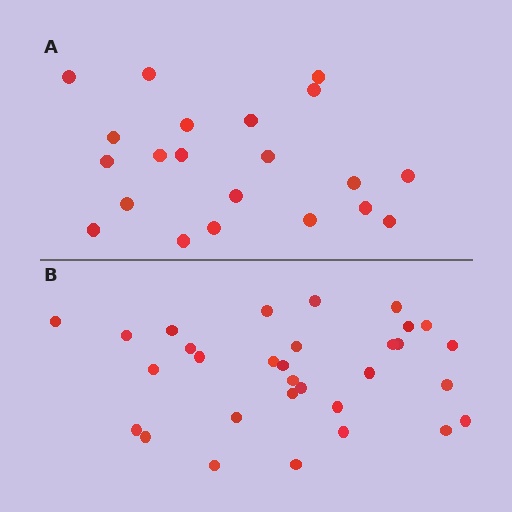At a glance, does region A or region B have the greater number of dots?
Region B (the bottom region) has more dots.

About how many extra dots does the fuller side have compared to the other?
Region B has roughly 10 or so more dots than region A.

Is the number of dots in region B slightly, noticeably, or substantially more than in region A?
Region B has substantially more. The ratio is roughly 1.5 to 1.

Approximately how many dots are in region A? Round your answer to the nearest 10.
About 20 dots. (The exact count is 21, which rounds to 20.)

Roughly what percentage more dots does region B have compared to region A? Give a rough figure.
About 50% more.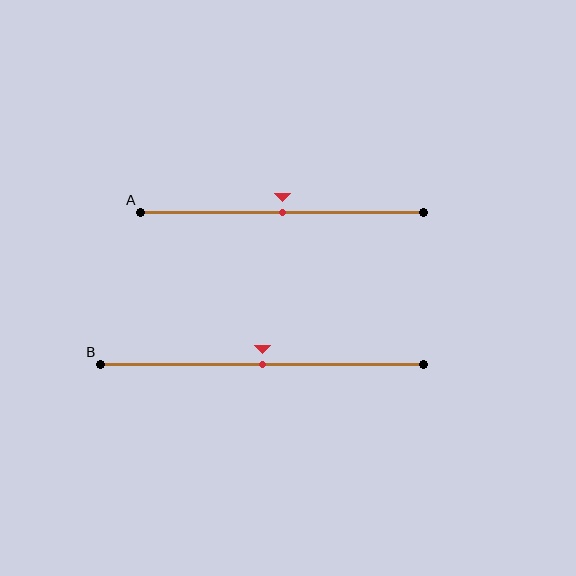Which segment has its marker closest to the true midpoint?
Segment A has its marker closest to the true midpoint.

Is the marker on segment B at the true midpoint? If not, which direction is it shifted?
Yes, the marker on segment B is at the true midpoint.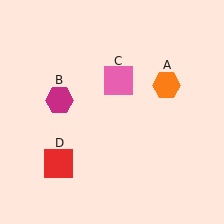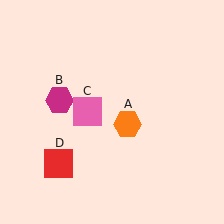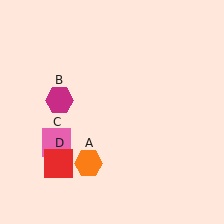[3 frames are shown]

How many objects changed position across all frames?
2 objects changed position: orange hexagon (object A), pink square (object C).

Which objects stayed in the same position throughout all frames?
Magenta hexagon (object B) and red square (object D) remained stationary.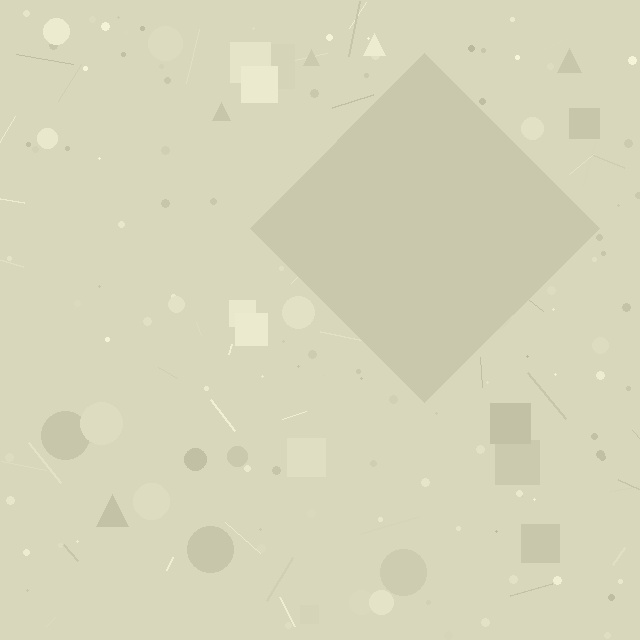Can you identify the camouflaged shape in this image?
The camouflaged shape is a diamond.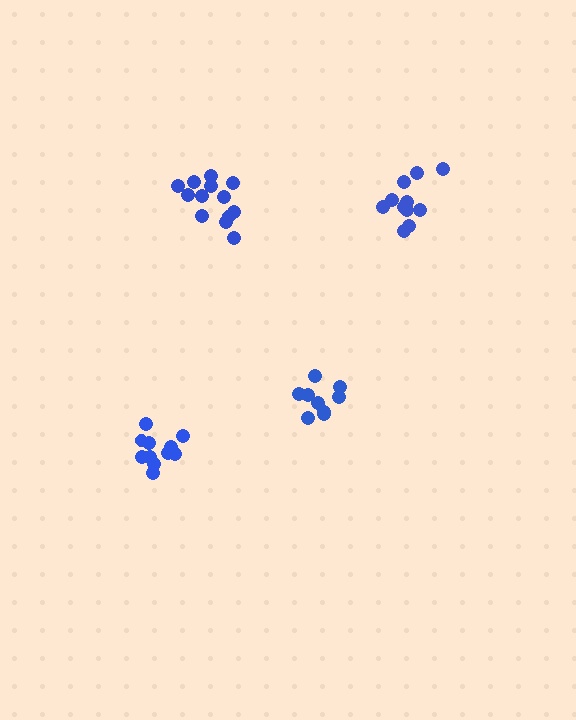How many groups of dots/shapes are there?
There are 4 groups.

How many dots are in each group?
Group 1: 11 dots, Group 2: 11 dots, Group 3: 9 dots, Group 4: 13 dots (44 total).